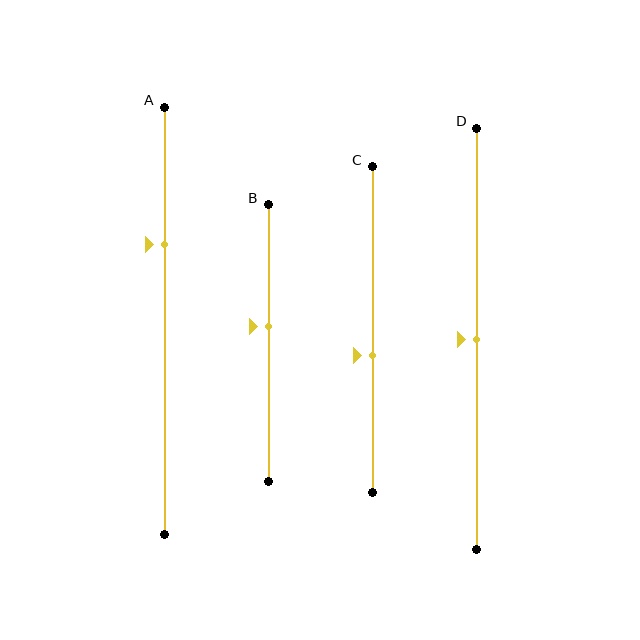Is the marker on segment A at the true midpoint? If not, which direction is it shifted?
No, the marker on segment A is shifted upward by about 18% of the segment length.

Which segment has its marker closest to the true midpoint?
Segment D has its marker closest to the true midpoint.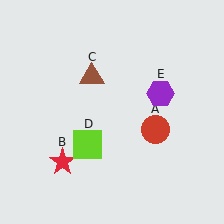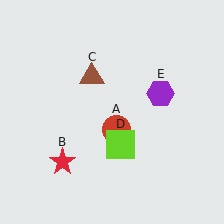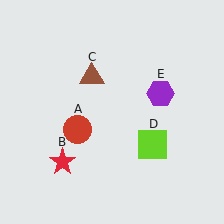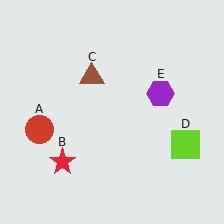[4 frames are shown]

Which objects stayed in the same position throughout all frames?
Red star (object B) and brown triangle (object C) and purple hexagon (object E) remained stationary.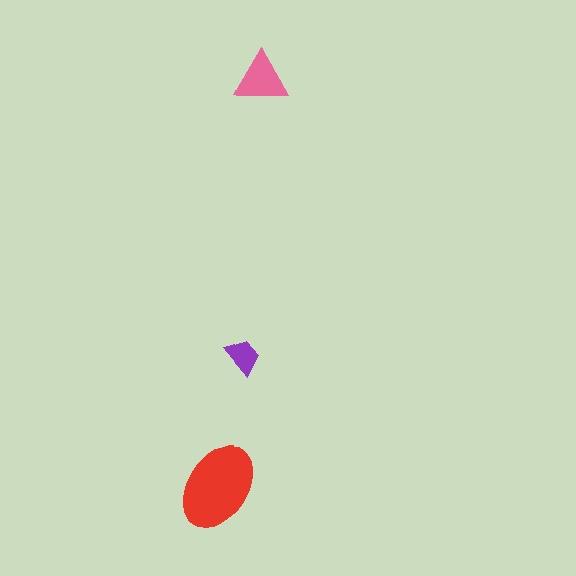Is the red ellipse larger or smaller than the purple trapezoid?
Larger.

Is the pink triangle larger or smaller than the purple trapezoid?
Larger.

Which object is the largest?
The red ellipse.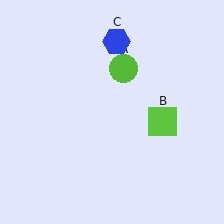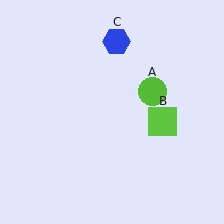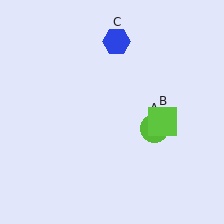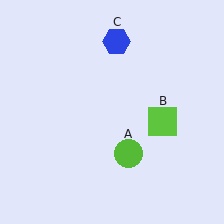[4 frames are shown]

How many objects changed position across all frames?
1 object changed position: lime circle (object A).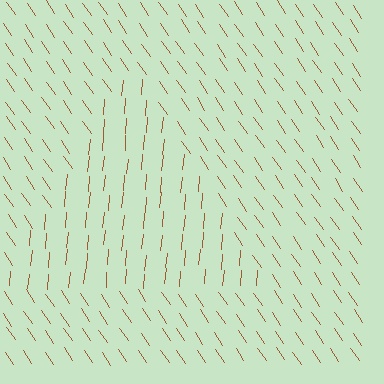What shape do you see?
I see a triangle.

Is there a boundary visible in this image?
Yes, there is a texture boundary formed by a change in line orientation.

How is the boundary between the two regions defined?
The boundary is defined purely by a change in line orientation (approximately 39 degrees difference). All lines are the same color and thickness.